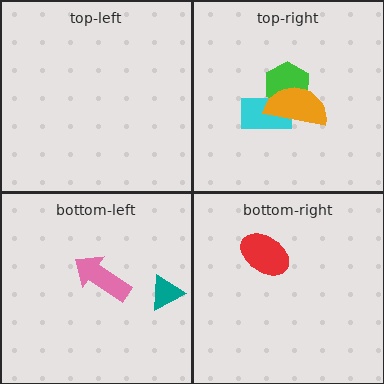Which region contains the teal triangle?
The bottom-left region.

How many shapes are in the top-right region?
3.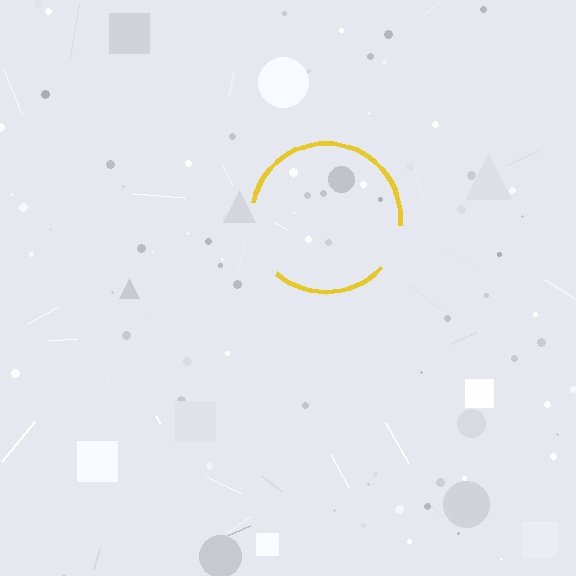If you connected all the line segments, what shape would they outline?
They would outline a circle.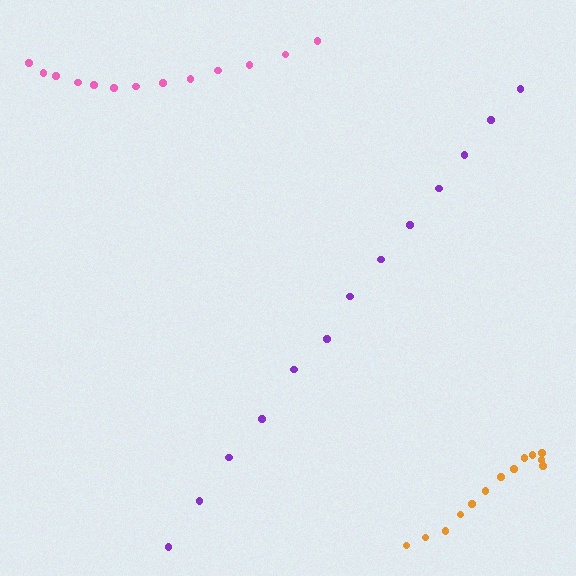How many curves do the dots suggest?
There are 3 distinct paths.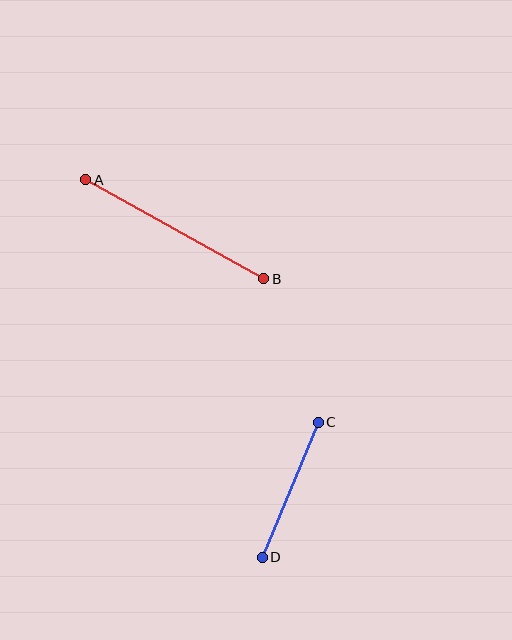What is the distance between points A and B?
The distance is approximately 204 pixels.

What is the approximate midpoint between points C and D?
The midpoint is at approximately (290, 490) pixels.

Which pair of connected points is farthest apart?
Points A and B are farthest apart.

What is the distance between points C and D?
The distance is approximately 146 pixels.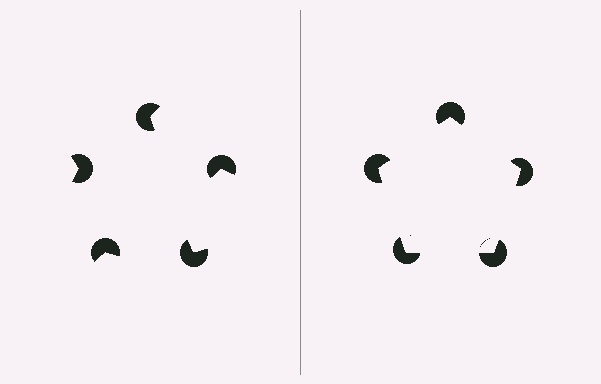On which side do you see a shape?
An illusory pentagon appears on the right side. On the left side the wedge cuts are rotated, so no coherent shape forms.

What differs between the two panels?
The pac-man discs are positioned identically on both sides; only the wedge orientations differ. On the right they align to a pentagon; on the left they are misaligned.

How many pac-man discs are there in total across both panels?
10 — 5 on each side.